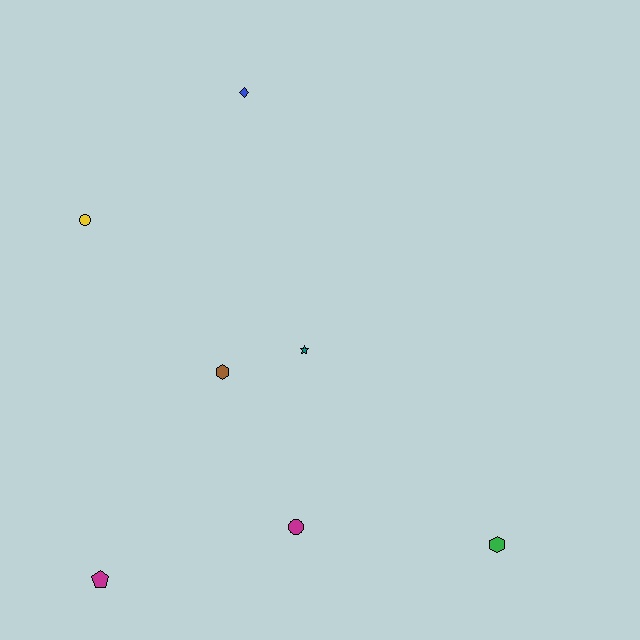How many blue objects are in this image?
There is 1 blue object.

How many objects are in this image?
There are 7 objects.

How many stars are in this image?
There is 1 star.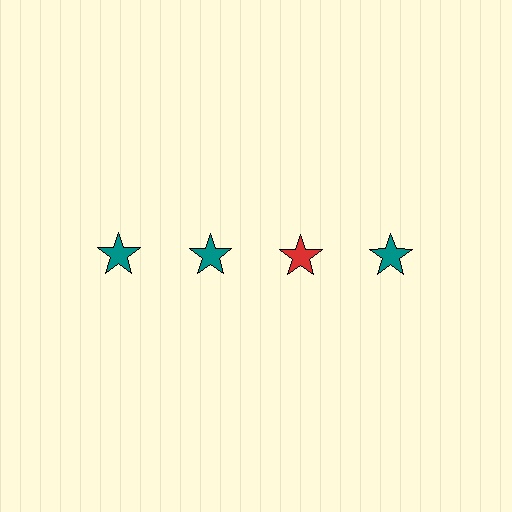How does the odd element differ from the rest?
It has a different color: red instead of teal.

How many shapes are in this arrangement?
There are 4 shapes arranged in a grid pattern.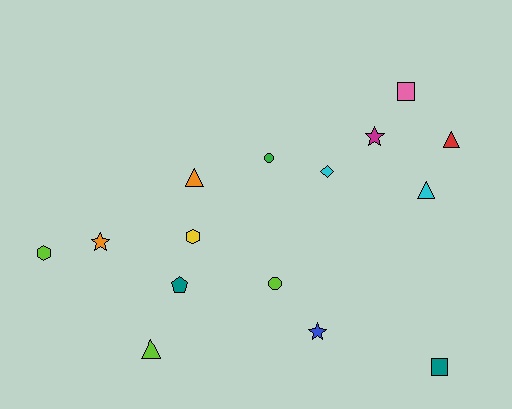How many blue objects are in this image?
There is 1 blue object.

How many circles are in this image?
There are 2 circles.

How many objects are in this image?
There are 15 objects.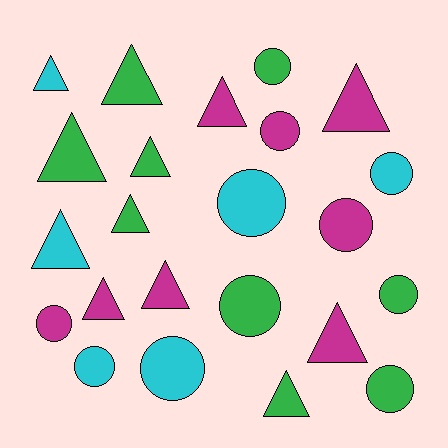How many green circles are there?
There are 4 green circles.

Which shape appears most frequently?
Triangle, with 12 objects.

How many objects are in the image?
There are 23 objects.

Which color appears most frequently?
Green, with 9 objects.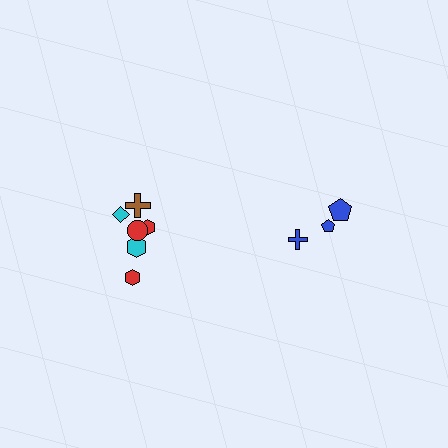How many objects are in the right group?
There are 3 objects.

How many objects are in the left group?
There are 6 objects.